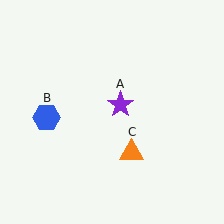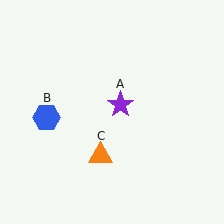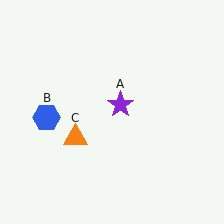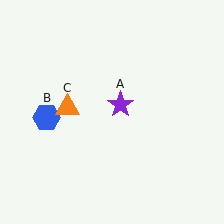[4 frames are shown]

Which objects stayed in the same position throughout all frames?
Purple star (object A) and blue hexagon (object B) remained stationary.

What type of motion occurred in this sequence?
The orange triangle (object C) rotated clockwise around the center of the scene.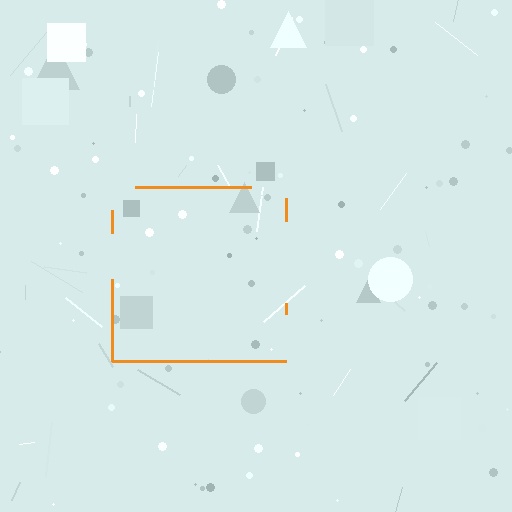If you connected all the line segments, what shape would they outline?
They would outline a square.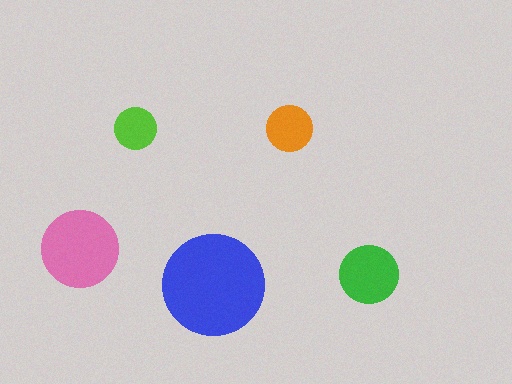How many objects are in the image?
There are 5 objects in the image.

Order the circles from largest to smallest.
the blue one, the pink one, the green one, the orange one, the lime one.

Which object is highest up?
The orange circle is topmost.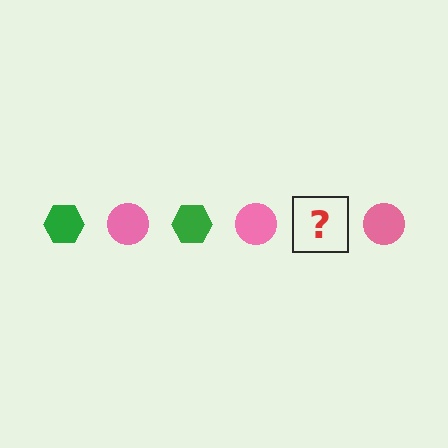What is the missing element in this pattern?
The missing element is a green hexagon.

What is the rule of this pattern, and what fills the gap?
The rule is that the pattern alternates between green hexagon and pink circle. The gap should be filled with a green hexagon.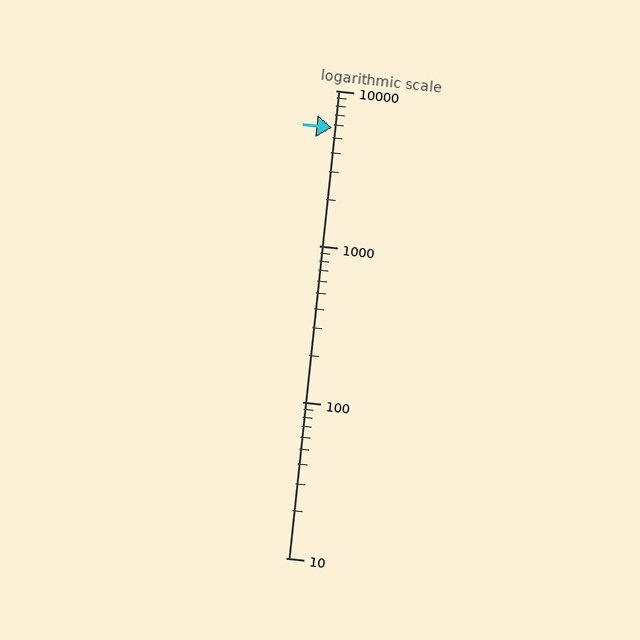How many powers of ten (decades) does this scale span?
The scale spans 3 decades, from 10 to 10000.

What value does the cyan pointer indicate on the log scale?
The pointer indicates approximately 5800.